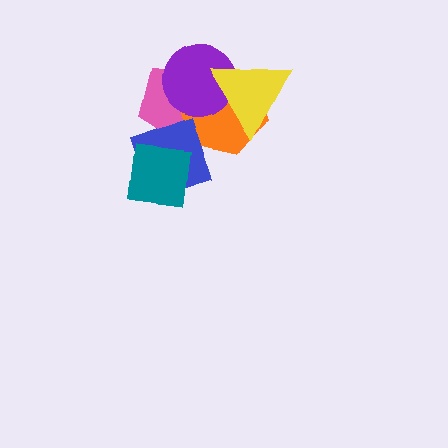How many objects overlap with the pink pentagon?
4 objects overlap with the pink pentagon.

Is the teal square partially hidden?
No, no other shape covers it.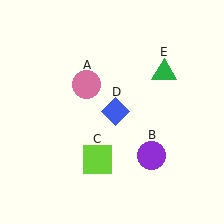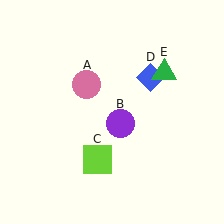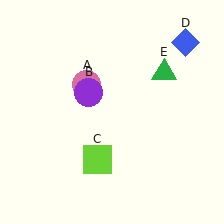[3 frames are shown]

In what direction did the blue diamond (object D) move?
The blue diamond (object D) moved up and to the right.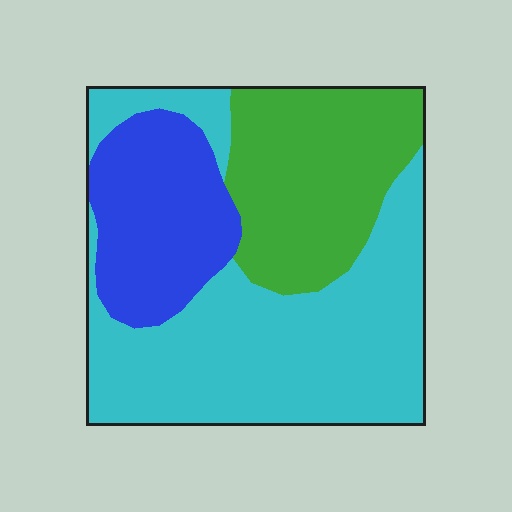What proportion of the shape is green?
Green takes up about one quarter (1/4) of the shape.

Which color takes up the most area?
Cyan, at roughly 50%.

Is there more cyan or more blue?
Cyan.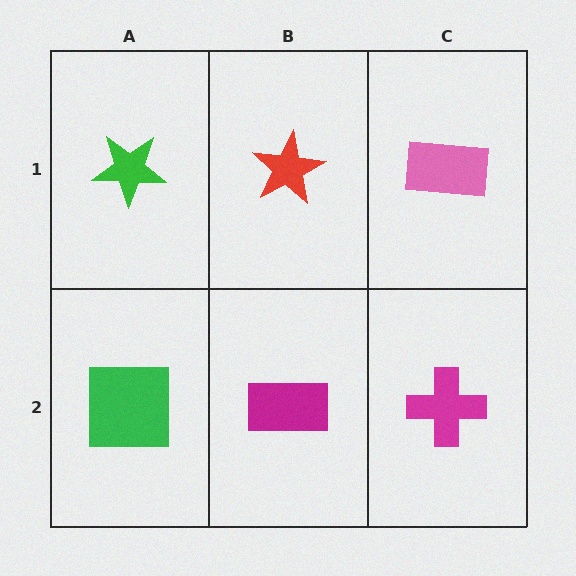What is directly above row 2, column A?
A green star.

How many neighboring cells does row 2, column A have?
2.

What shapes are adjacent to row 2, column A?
A green star (row 1, column A), a magenta rectangle (row 2, column B).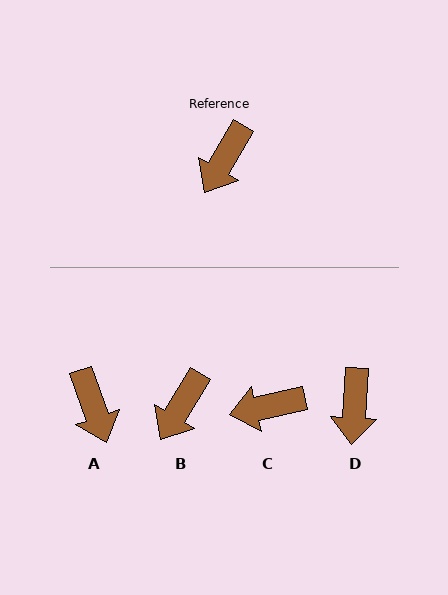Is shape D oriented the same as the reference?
No, it is off by about 27 degrees.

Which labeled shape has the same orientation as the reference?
B.